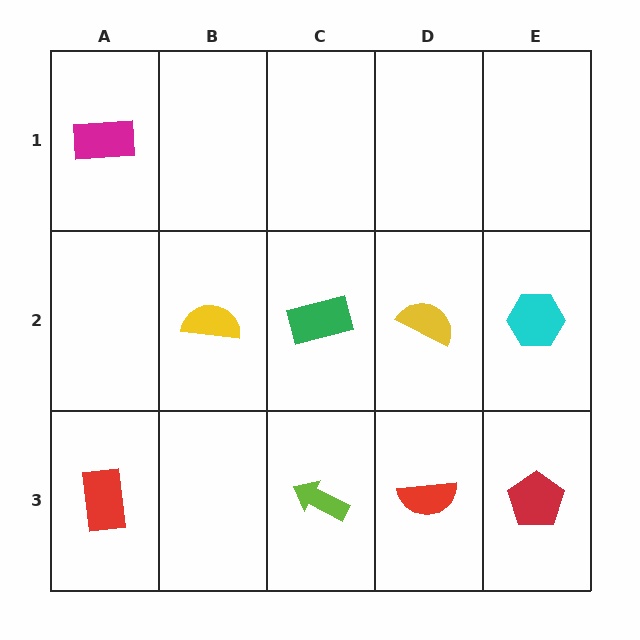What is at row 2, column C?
A green rectangle.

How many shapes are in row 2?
4 shapes.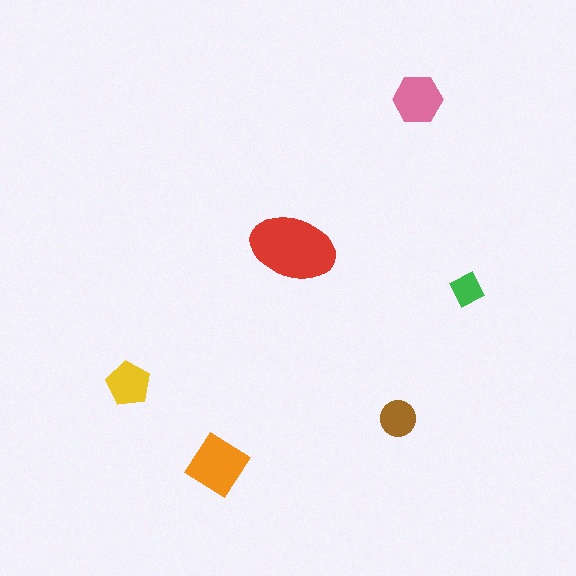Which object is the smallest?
The green diamond.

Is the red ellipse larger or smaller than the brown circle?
Larger.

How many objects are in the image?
There are 6 objects in the image.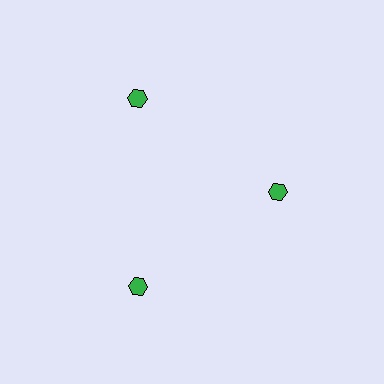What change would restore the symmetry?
The symmetry would be restored by moving it outward, back onto the ring so that all 3 hexagons sit at equal angles and equal distance from the center.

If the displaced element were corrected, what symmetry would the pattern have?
It would have 3-fold rotational symmetry — the pattern would map onto itself every 120 degrees.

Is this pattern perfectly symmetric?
No. The 3 green hexagons are arranged in a ring, but one element near the 3 o'clock position is pulled inward toward the center, breaking the 3-fold rotational symmetry.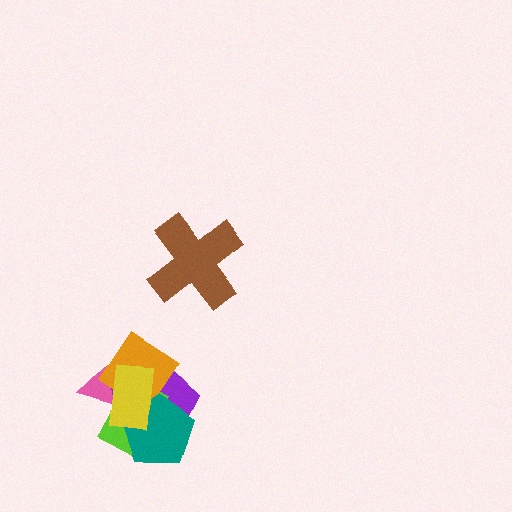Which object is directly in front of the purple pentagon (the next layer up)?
The lime rectangle is directly in front of the purple pentagon.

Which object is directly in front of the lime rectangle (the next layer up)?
The orange diamond is directly in front of the lime rectangle.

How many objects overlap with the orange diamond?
4 objects overlap with the orange diamond.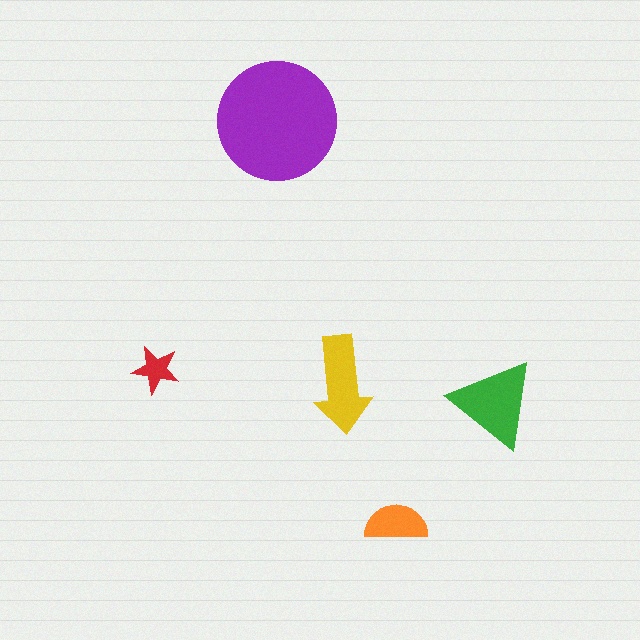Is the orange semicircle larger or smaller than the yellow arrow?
Smaller.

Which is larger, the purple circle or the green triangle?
The purple circle.